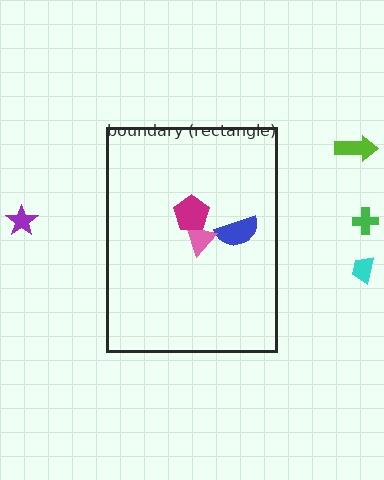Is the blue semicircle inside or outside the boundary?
Inside.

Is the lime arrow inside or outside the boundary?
Outside.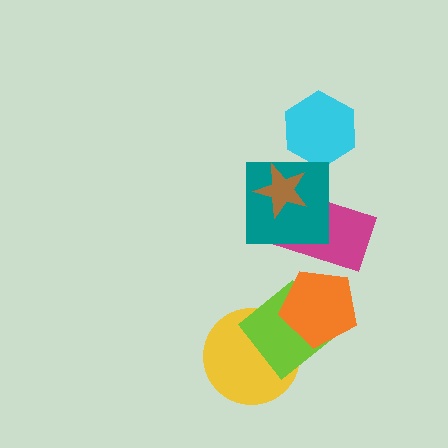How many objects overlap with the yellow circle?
1 object overlaps with the yellow circle.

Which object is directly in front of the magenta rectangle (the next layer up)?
The teal square is directly in front of the magenta rectangle.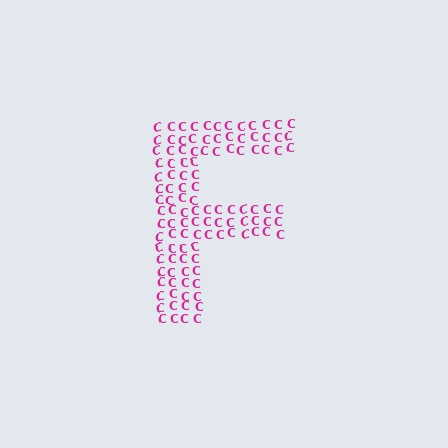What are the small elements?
The small elements are letter C's.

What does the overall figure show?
The overall figure shows the letter F.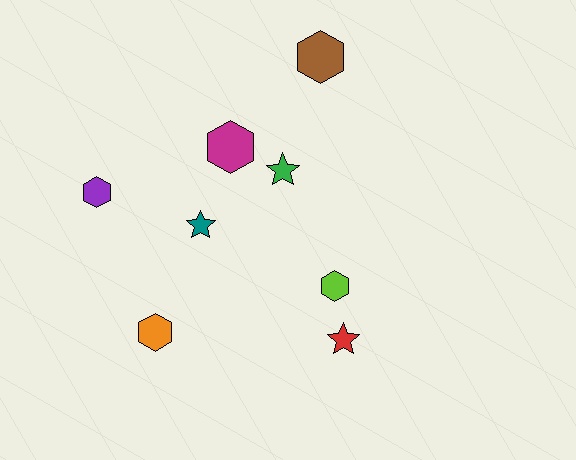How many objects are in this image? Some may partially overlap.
There are 8 objects.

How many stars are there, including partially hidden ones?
There are 3 stars.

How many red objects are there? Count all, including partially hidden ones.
There is 1 red object.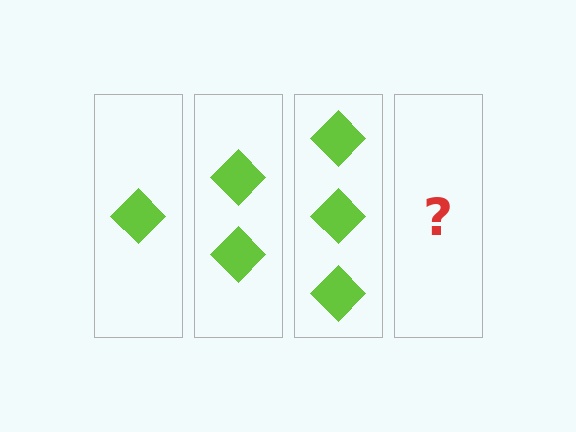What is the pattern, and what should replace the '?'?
The pattern is that each step adds one more diamond. The '?' should be 4 diamonds.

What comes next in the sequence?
The next element should be 4 diamonds.